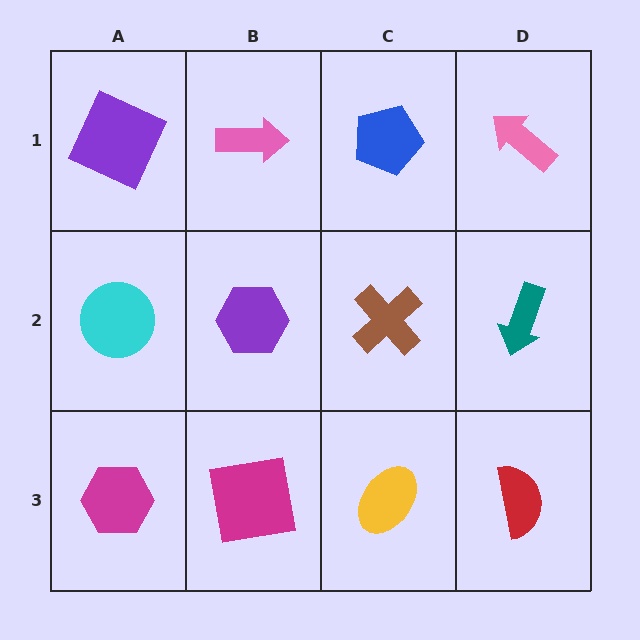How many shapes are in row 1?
4 shapes.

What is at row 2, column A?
A cyan circle.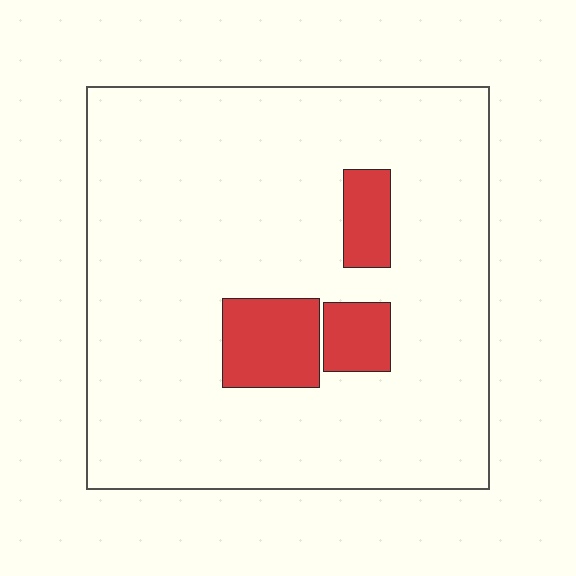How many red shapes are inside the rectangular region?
3.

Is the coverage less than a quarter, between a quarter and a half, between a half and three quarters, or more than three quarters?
Less than a quarter.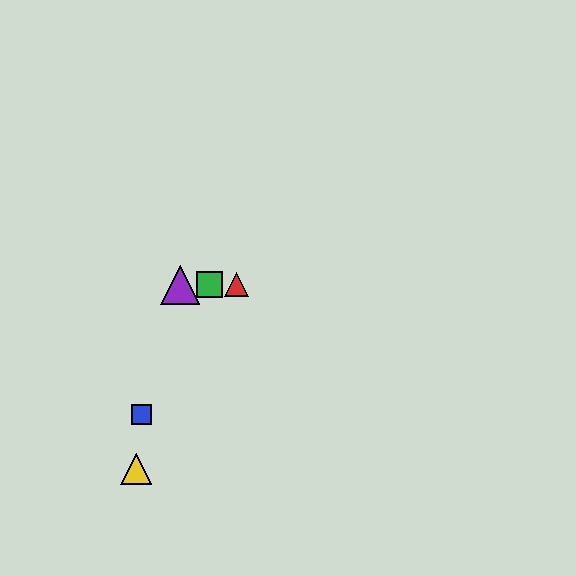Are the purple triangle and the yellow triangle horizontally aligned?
No, the purple triangle is at y≈285 and the yellow triangle is at y≈469.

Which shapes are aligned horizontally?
The red triangle, the green square, the purple triangle are aligned horizontally.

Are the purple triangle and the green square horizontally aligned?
Yes, both are at y≈285.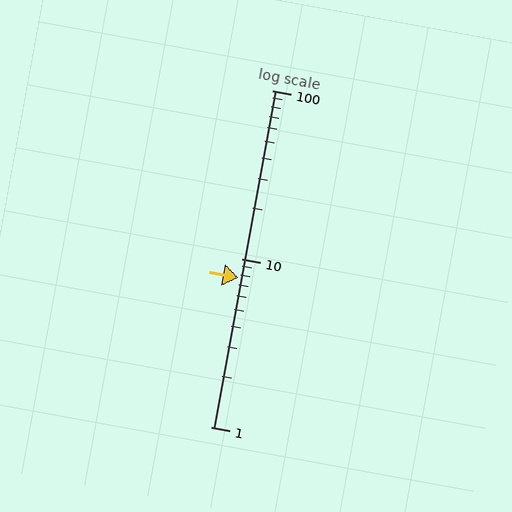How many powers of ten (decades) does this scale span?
The scale spans 2 decades, from 1 to 100.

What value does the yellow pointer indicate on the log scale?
The pointer indicates approximately 7.7.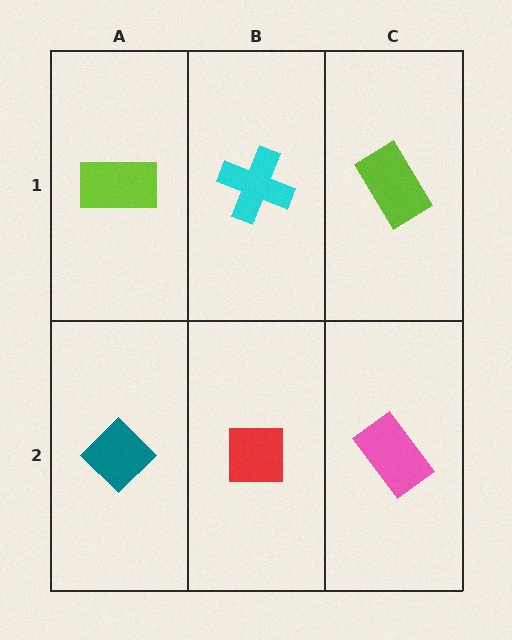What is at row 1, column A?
A lime rectangle.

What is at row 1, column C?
A lime rectangle.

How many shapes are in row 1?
3 shapes.